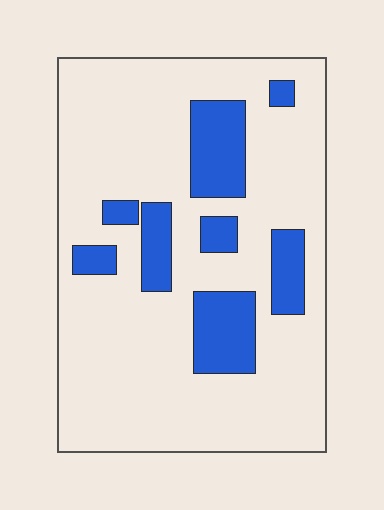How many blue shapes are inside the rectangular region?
8.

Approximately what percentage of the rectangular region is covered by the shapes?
Approximately 20%.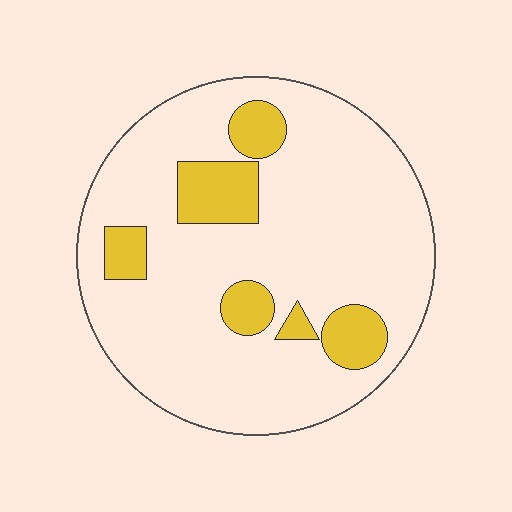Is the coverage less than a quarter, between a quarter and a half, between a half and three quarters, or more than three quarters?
Less than a quarter.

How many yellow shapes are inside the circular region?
6.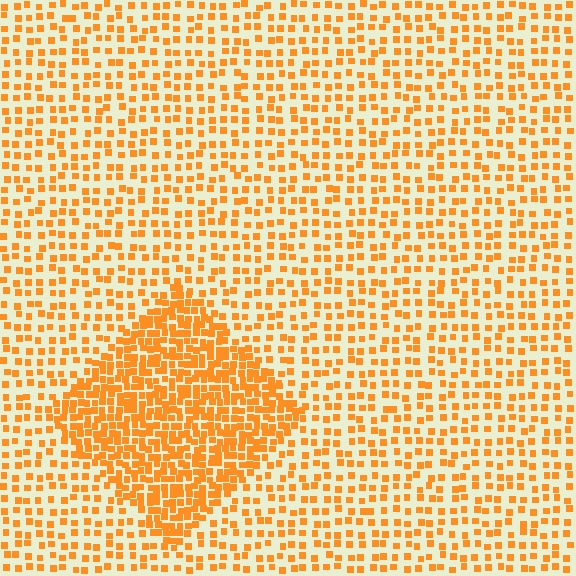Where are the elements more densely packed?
The elements are more densely packed inside the diamond boundary.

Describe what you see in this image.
The image contains small orange elements arranged at two different densities. A diamond-shaped region is visible where the elements are more densely packed than the surrounding area.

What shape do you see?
I see a diamond.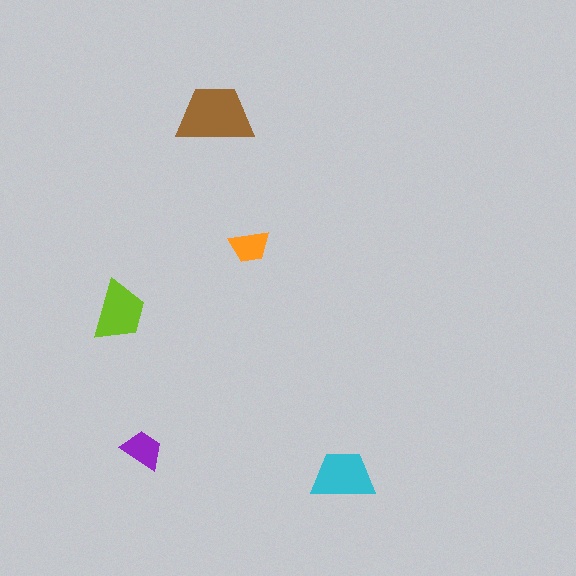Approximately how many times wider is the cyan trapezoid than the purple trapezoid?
About 1.5 times wider.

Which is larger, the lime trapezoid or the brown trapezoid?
The brown one.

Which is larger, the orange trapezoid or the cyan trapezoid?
The cyan one.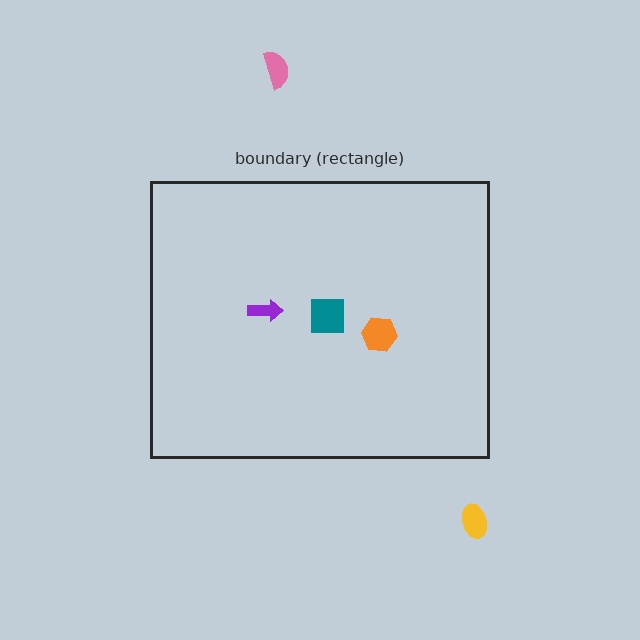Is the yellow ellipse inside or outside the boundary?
Outside.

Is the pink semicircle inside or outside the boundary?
Outside.